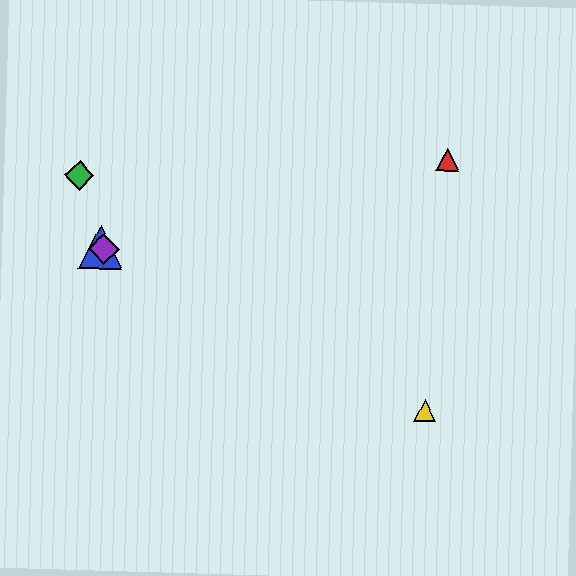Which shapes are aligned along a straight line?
The blue triangle, the yellow triangle, the purple diamond are aligned along a straight line.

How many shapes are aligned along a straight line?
3 shapes (the blue triangle, the yellow triangle, the purple diamond) are aligned along a straight line.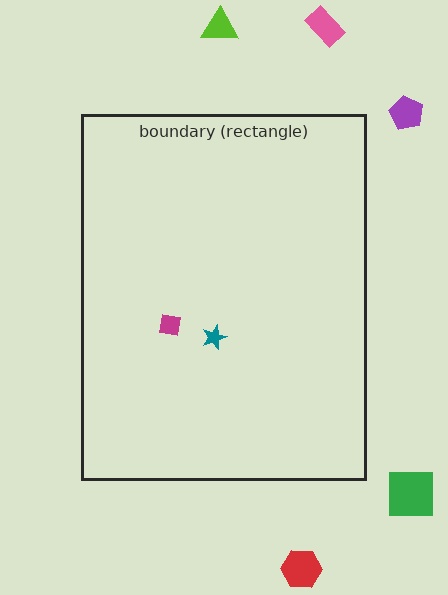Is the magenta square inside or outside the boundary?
Inside.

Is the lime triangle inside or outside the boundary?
Outside.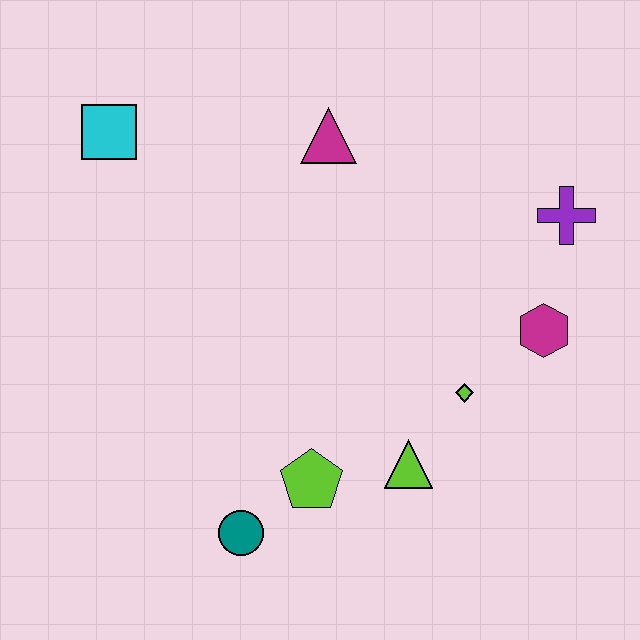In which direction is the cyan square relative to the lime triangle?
The cyan square is above the lime triangle.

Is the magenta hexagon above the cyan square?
No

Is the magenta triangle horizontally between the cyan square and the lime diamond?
Yes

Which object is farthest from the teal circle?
The purple cross is farthest from the teal circle.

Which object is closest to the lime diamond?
The lime triangle is closest to the lime diamond.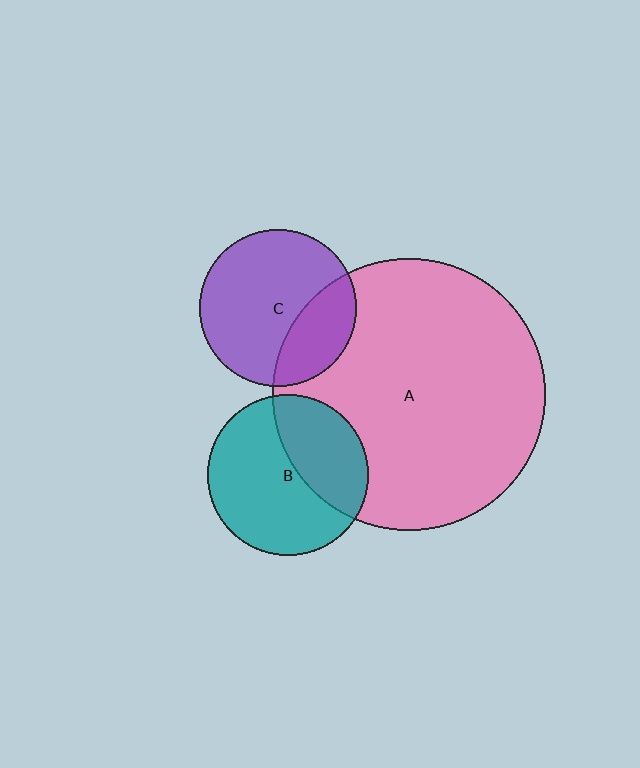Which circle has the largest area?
Circle A (pink).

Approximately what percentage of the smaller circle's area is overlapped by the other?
Approximately 30%.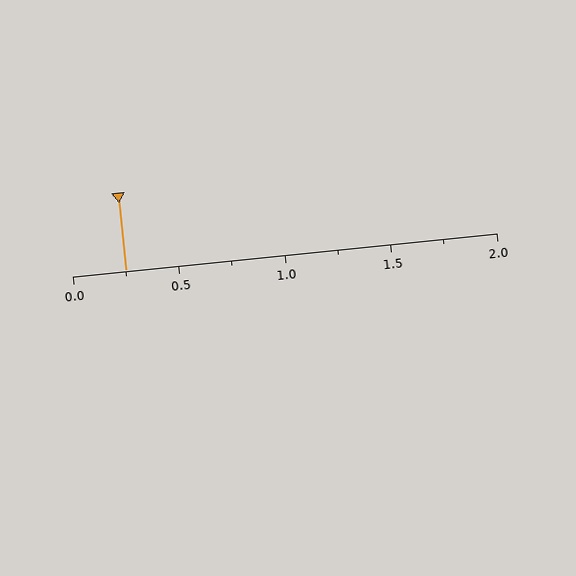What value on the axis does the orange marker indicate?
The marker indicates approximately 0.25.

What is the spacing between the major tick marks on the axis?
The major ticks are spaced 0.5 apart.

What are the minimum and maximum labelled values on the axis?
The axis runs from 0.0 to 2.0.